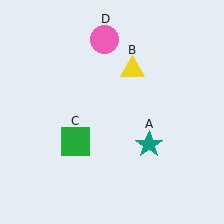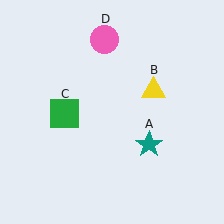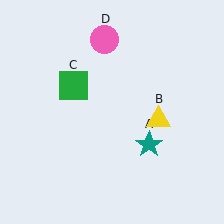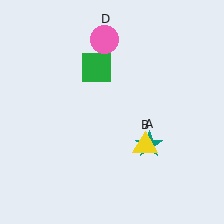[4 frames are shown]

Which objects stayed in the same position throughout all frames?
Teal star (object A) and pink circle (object D) remained stationary.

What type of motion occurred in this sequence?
The yellow triangle (object B), green square (object C) rotated clockwise around the center of the scene.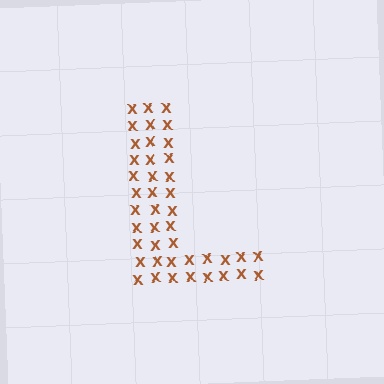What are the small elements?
The small elements are letter X's.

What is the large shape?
The large shape is the letter L.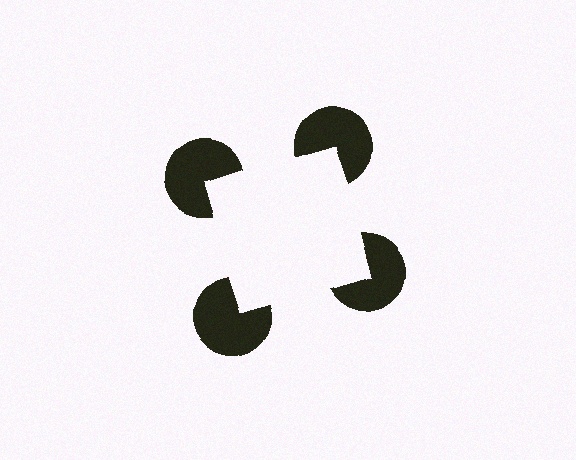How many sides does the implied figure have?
4 sides.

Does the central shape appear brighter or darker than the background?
It typically appears slightly brighter than the background, even though no actual brightness change is drawn.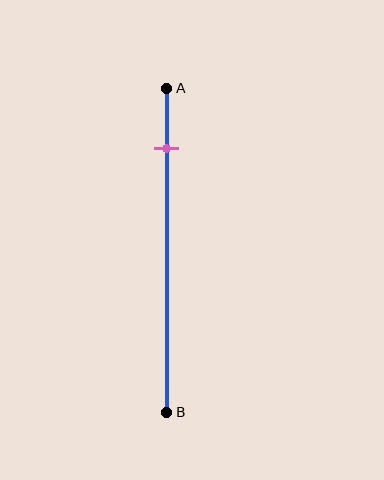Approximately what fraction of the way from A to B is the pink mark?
The pink mark is approximately 20% of the way from A to B.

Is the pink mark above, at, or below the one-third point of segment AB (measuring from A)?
The pink mark is above the one-third point of segment AB.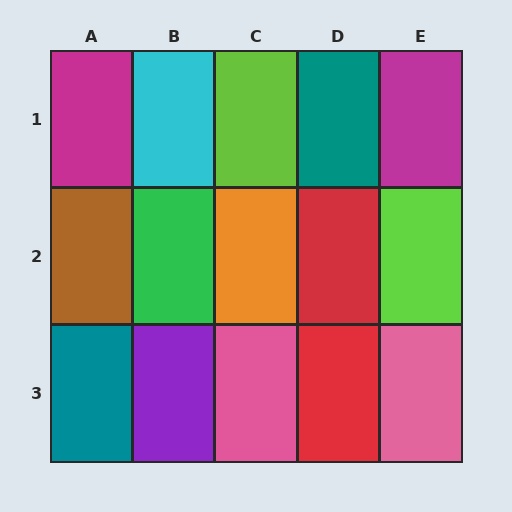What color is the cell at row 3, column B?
Purple.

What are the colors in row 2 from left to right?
Brown, green, orange, red, lime.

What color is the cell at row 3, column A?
Teal.